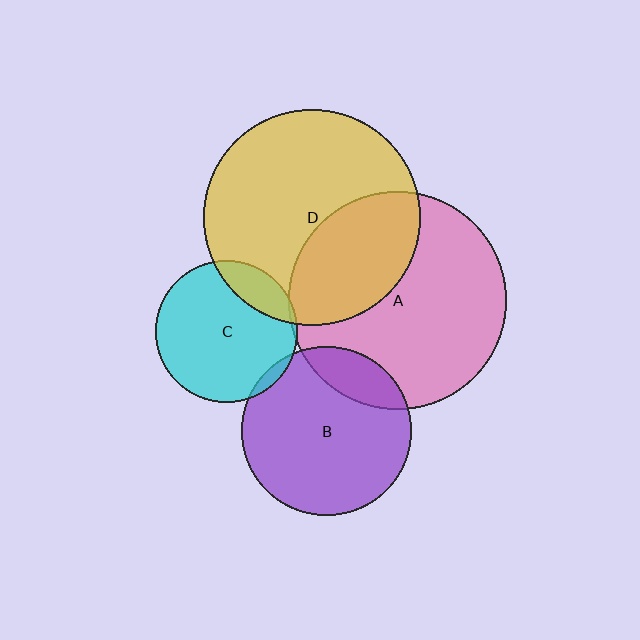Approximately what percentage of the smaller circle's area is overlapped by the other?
Approximately 5%.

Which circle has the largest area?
Circle A (pink).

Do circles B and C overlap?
Yes.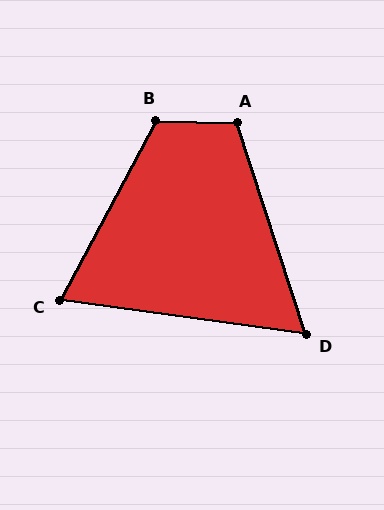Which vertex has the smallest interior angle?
D, at approximately 64 degrees.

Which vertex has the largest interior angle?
B, at approximately 116 degrees.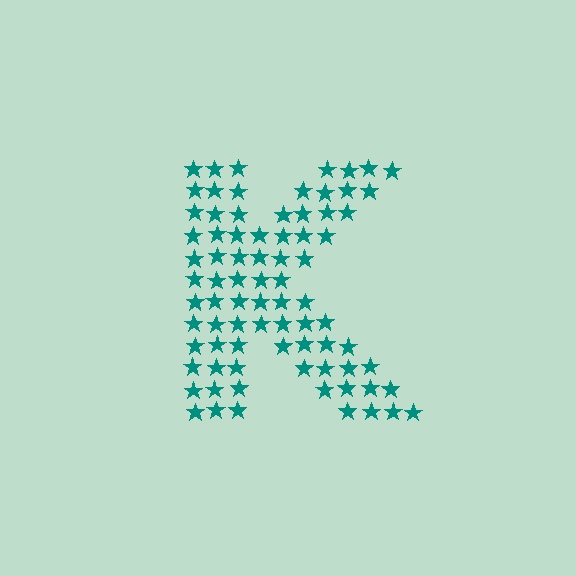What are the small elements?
The small elements are stars.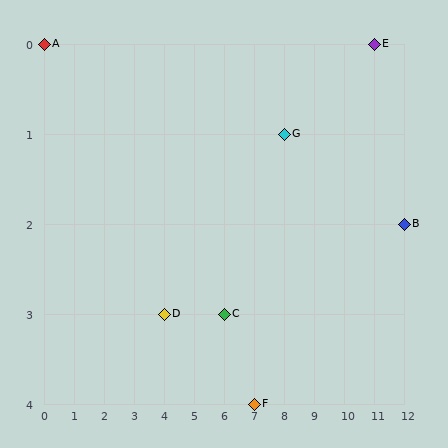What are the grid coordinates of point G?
Point G is at grid coordinates (8, 1).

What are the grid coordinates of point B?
Point B is at grid coordinates (12, 2).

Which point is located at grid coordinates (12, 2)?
Point B is at (12, 2).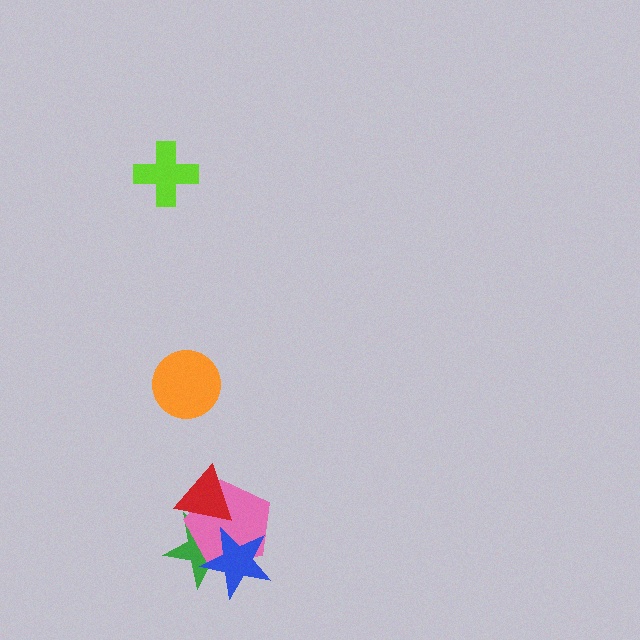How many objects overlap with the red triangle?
2 objects overlap with the red triangle.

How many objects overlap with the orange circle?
0 objects overlap with the orange circle.